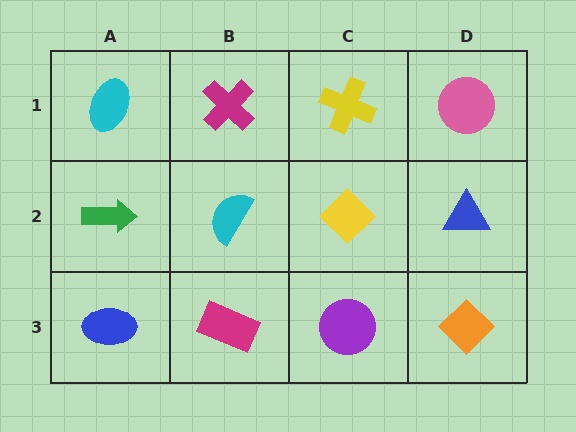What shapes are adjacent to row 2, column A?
A cyan ellipse (row 1, column A), a blue ellipse (row 3, column A), a cyan semicircle (row 2, column B).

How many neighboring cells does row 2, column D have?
3.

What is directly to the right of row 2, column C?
A blue triangle.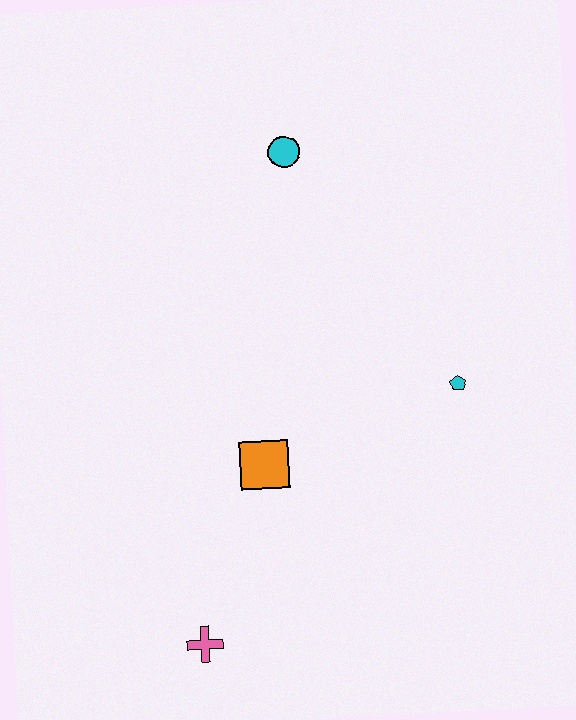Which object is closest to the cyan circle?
The cyan pentagon is closest to the cyan circle.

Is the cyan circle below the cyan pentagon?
No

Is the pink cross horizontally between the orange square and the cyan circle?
No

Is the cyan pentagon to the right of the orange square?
Yes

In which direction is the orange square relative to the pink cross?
The orange square is above the pink cross.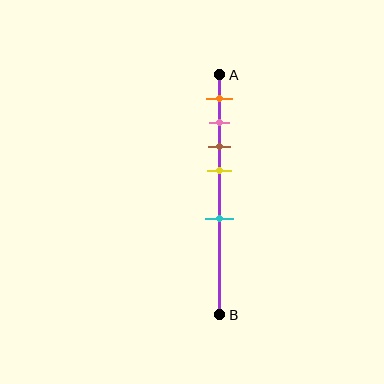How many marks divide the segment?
There are 5 marks dividing the segment.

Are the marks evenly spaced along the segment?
No, the marks are not evenly spaced.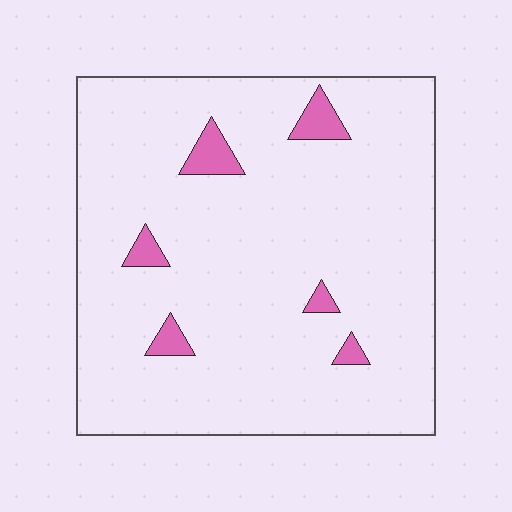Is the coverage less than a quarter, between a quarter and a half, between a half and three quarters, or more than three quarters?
Less than a quarter.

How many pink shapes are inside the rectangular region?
6.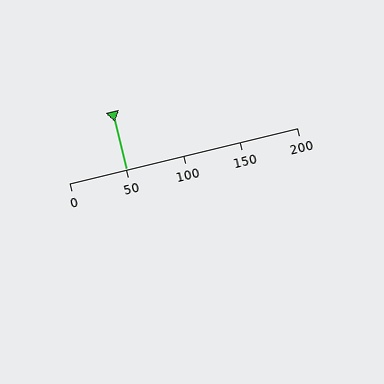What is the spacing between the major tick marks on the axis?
The major ticks are spaced 50 apart.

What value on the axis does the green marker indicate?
The marker indicates approximately 50.